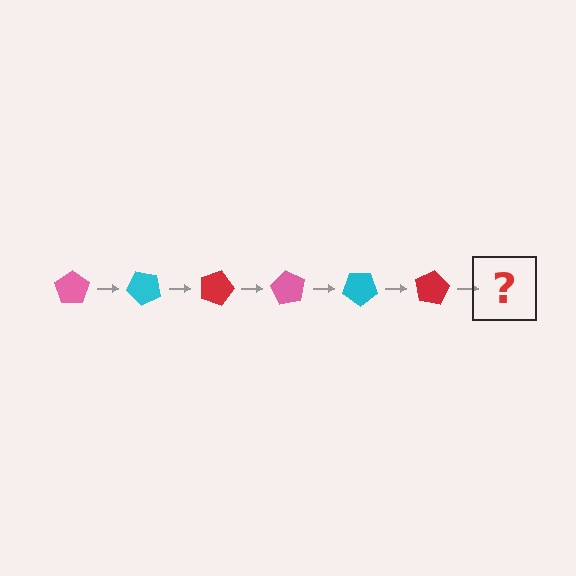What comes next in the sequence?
The next element should be a pink pentagon, rotated 270 degrees from the start.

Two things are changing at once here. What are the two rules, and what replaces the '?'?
The two rules are that it rotates 45 degrees each step and the color cycles through pink, cyan, and red. The '?' should be a pink pentagon, rotated 270 degrees from the start.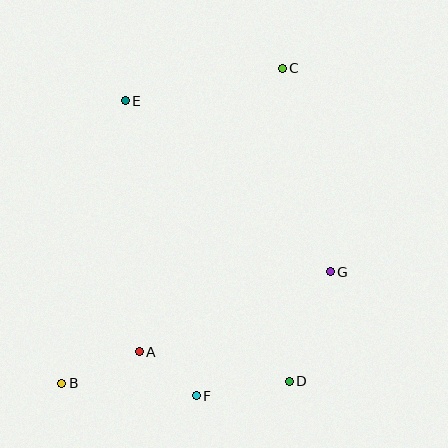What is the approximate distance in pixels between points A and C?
The distance between A and C is approximately 317 pixels.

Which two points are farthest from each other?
Points B and C are farthest from each other.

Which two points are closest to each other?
Points A and F are closest to each other.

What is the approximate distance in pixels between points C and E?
The distance between C and E is approximately 160 pixels.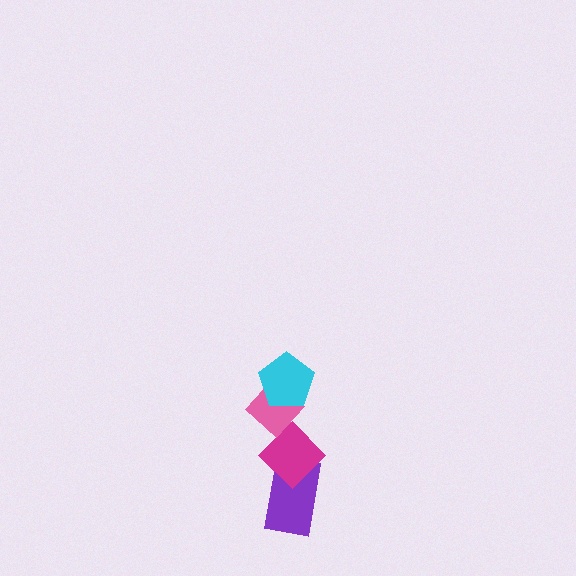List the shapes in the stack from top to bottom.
From top to bottom: the cyan pentagon, the pink diamond, the magenta diamond, the purple rectangle.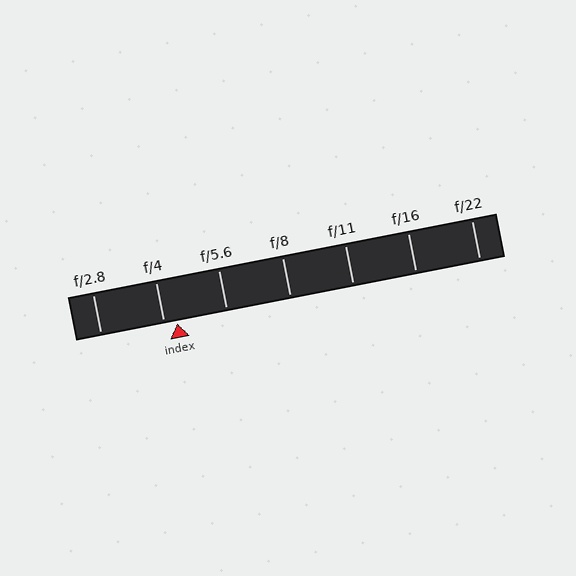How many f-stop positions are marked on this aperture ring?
There are 7 f-stop positions marked.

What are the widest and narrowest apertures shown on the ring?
The widest aperture shown is f/2.8 and the narrowest is f/22.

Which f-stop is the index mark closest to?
The index mark is closest to f/4.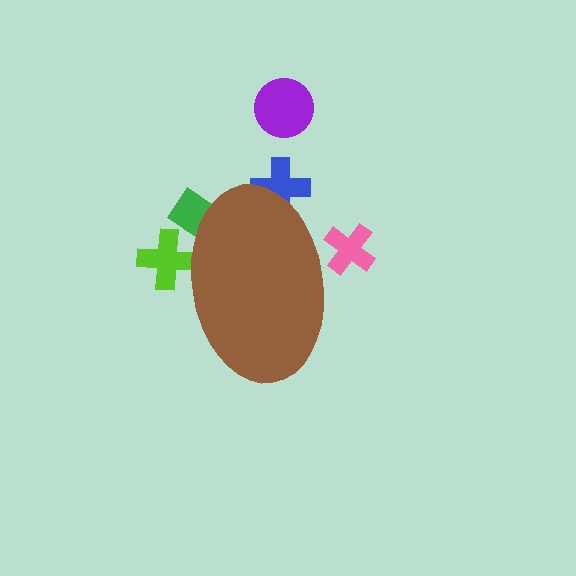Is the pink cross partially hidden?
Yes, the pink cross is partially hidden behind the brown ellipse.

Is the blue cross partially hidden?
Yes, the blue cross is partially hidden behind the brown ellipse.